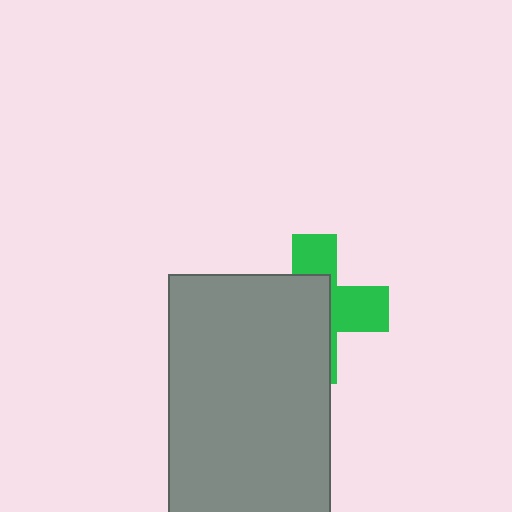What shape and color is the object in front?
The object in front is a gray rectangle.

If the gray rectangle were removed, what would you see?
You would see the complete green cross.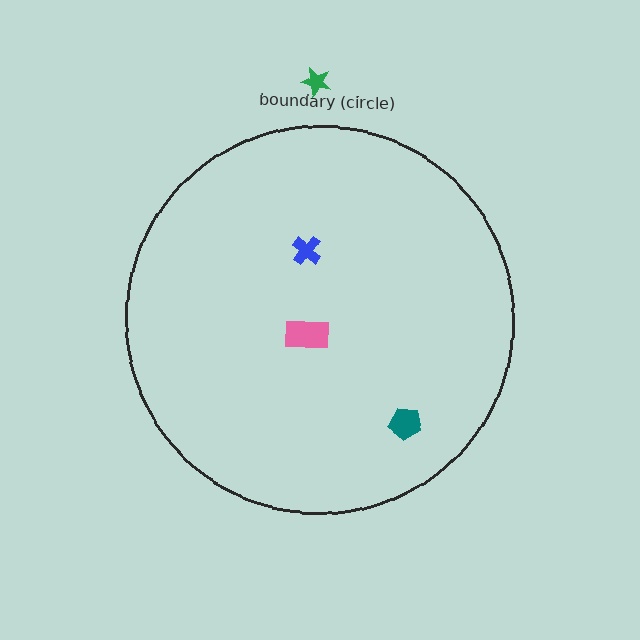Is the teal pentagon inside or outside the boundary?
Inside.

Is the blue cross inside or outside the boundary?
Inside.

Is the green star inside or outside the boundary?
Outside.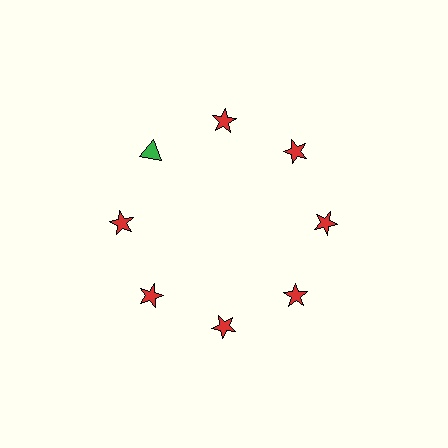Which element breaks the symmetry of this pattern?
The green triangle at roughly the 10 o'clock position breaks the symmetry. All other shapes are red stars.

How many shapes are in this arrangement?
There are 8 shapes arranged in a ring pattern.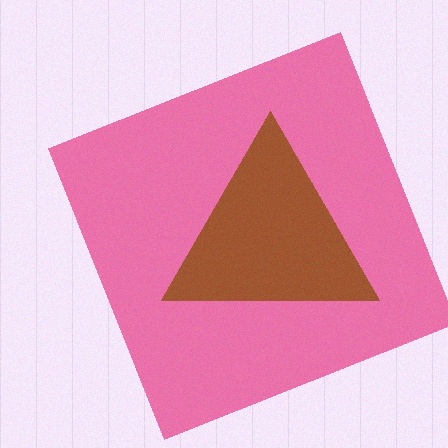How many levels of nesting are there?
2.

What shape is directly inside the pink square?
The brown triangle.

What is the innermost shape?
The brown triangle.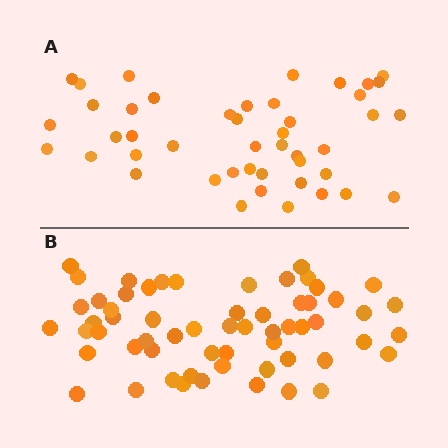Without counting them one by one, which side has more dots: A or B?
Region B (the bottom region) has more dots.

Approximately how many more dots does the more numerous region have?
Region B has approximately 15 more dots than region A.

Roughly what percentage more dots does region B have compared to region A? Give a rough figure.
About 35% more.